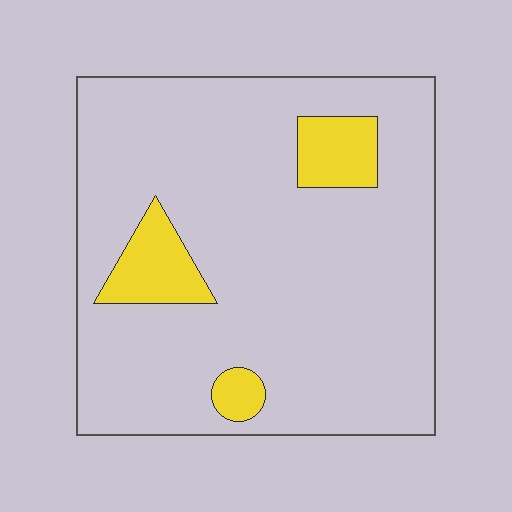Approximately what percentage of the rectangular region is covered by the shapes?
Approximately 10%.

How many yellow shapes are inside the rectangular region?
3.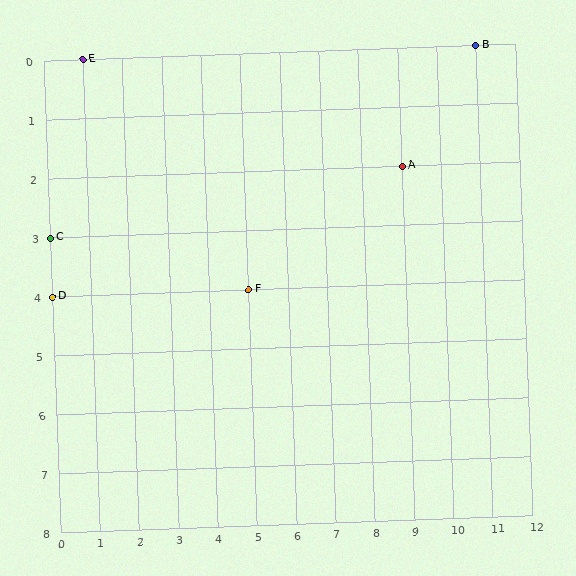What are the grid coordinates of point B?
Point B is at grid coordinates (11, 0).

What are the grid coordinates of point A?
Point A is at grid coordinates (9, 2).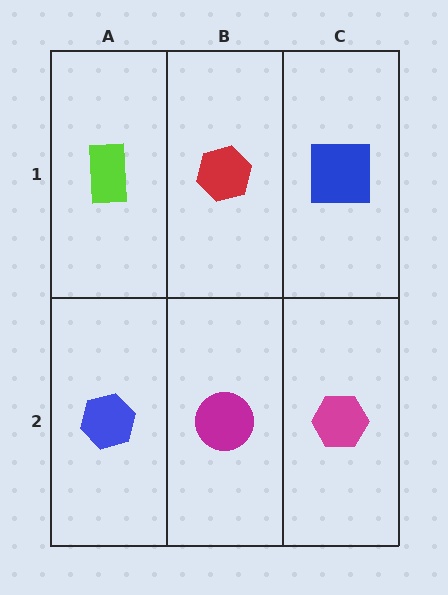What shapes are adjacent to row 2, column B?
A red hexagon (row 1, column B), a blue hexagon (row 2, column A), a magenta hexagon (row 2, column C).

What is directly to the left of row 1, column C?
A red hexagon.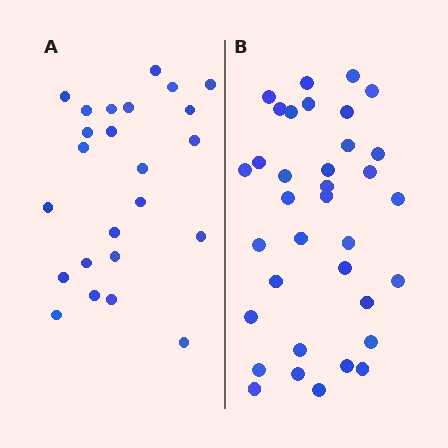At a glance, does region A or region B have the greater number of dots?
Region B (the right region) has more dots.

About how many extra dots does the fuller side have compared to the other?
Region B has roughly 12 or so more dots than region A.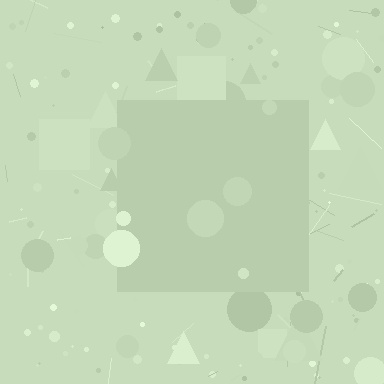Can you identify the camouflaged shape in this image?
The camouflaged shape is a square.